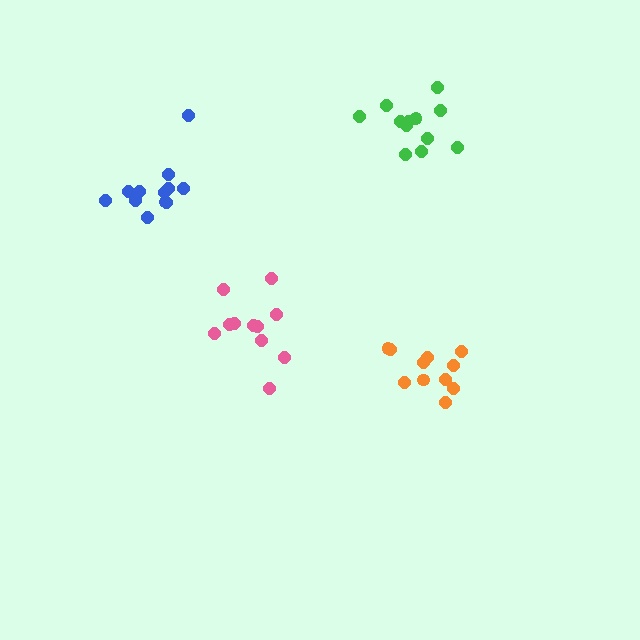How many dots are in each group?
Group 1: 11 dots, Group 2: 12 dots, Group 3: 11 dots, Group 4: 12 dots (46 total).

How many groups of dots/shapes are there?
There are 4 groups.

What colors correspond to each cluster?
The clusters are colored: pink, green, orange, blue.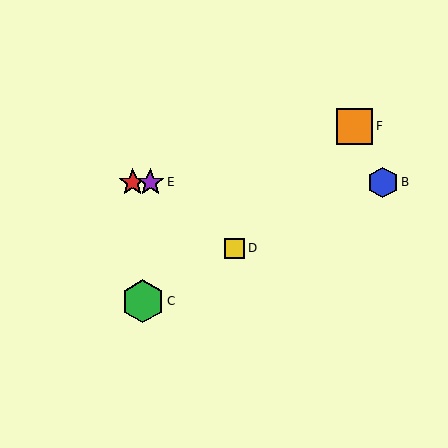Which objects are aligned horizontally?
Objects A, B, E are aligned horizontally.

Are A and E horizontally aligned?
Yes, both are at y≈182.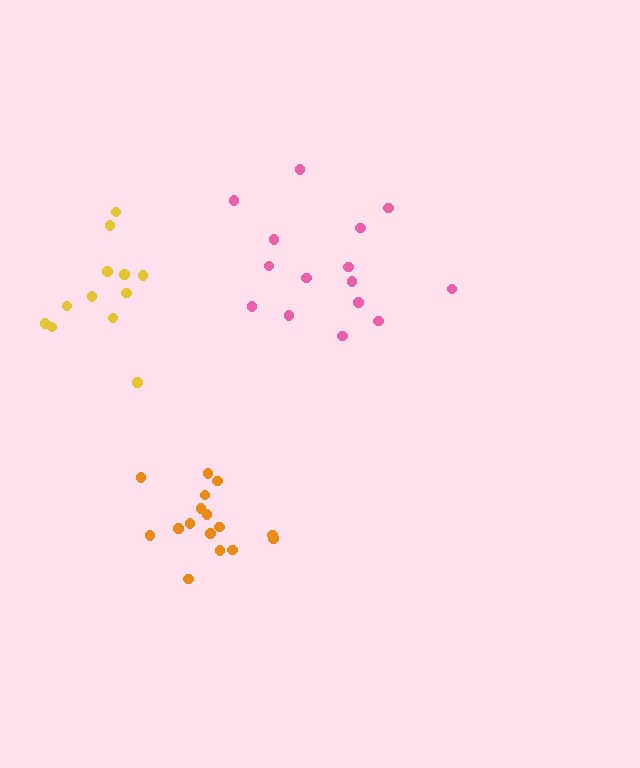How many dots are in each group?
Group 1: 12 dots, Group 2: 16 dots, Group 3: 15 dots (43 total).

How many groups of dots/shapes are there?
There are 3 groups.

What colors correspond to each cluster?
The clusters are colored: yellow, orange, pink.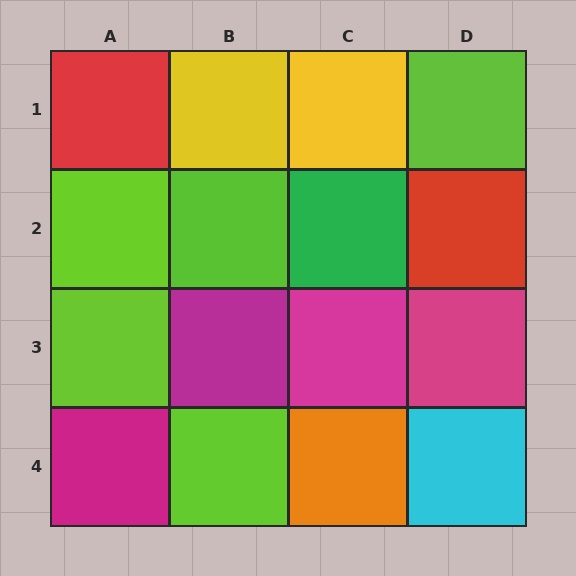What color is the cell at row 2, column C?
Green.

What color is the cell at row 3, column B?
Magenta.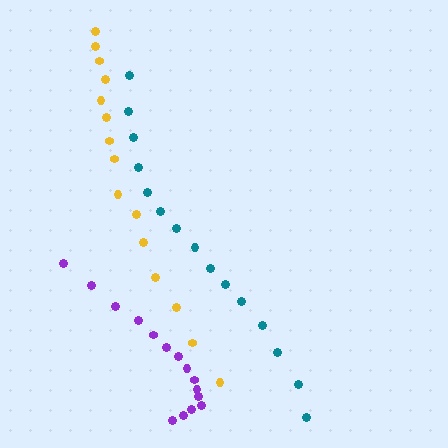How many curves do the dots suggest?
There are 3 distinct paths.